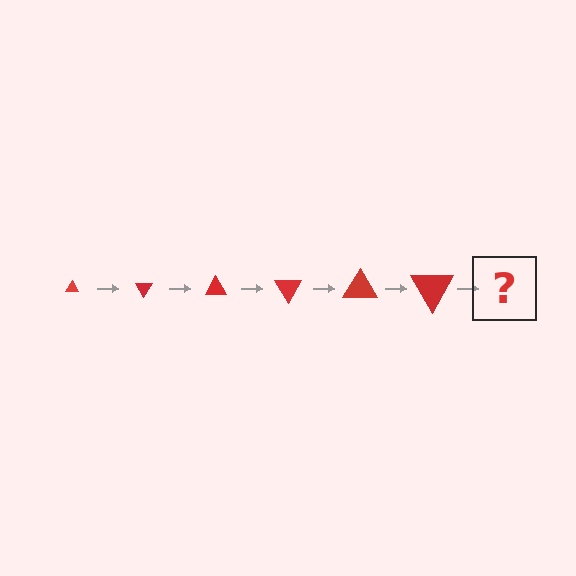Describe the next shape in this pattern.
It should be a triangle, larger than the previous one and rotated 360 degrees from the start.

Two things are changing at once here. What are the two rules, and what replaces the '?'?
The two rules are that the triangle grows larger each step and it rotates 60 degrees each step. The '?' should be a triangle, larger than the previous one and rotated 360 degrees from the start.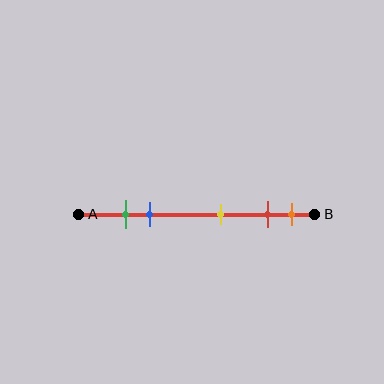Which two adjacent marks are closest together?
The green and blue marks are the closest adjacent pair.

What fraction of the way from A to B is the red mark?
The red mark is approximately 80% (0.8) of the way from A to B.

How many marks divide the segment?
There are 5 marks dividing the segment.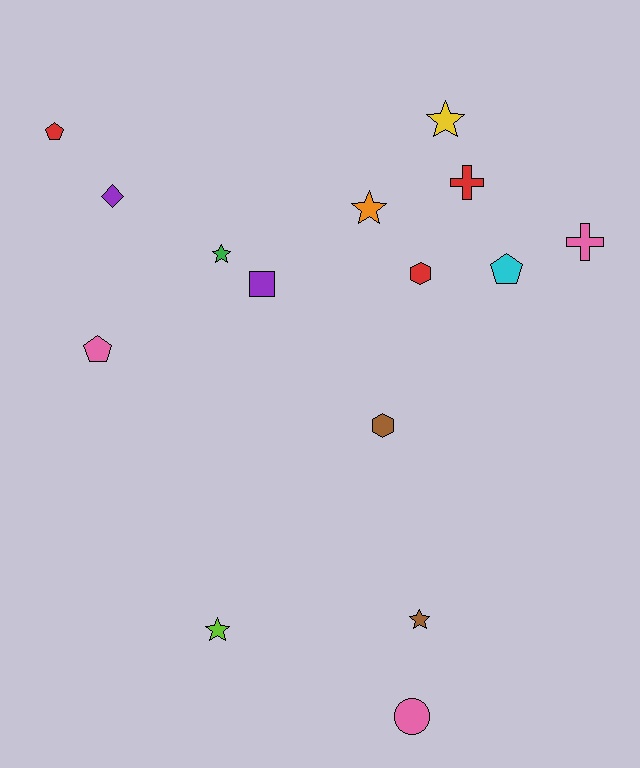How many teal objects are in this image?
There are no teal objects.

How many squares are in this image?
There is 1 square.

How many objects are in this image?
There are 15 objects.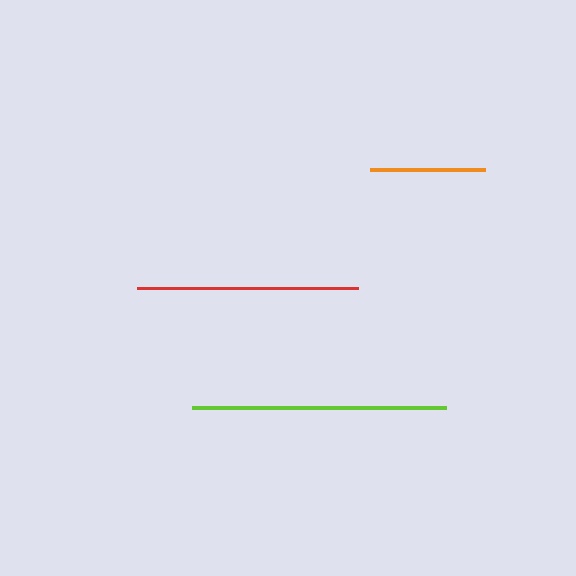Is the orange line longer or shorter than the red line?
The red line is longer than the orange line.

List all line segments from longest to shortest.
From longest to shortest: lime, red, orange.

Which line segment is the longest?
The lime line is the longest at approximately 254 pixels.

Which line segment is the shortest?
The orange line is the shortest at approximately 116 pixels.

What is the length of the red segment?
The red segment is approximately 221 pixels long.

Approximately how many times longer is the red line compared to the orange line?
The red line is approximately 1.9 times the length of the orange line.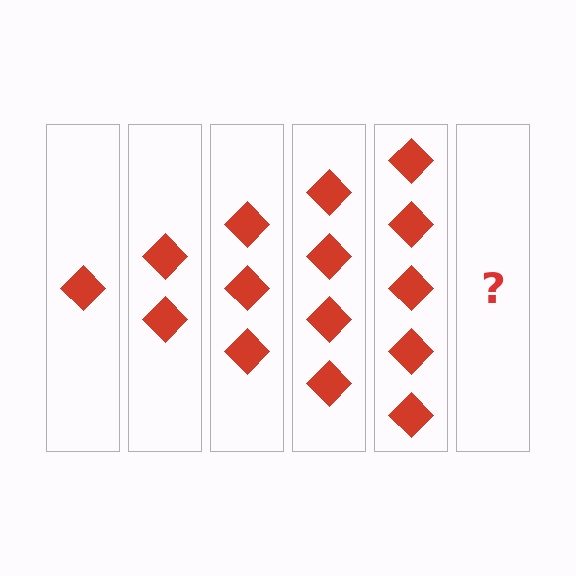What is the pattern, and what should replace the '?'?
The pattern is that each step adds one more diamond. The '?' should be 6 diamonds.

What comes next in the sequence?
The next element should be 6 diamonds.